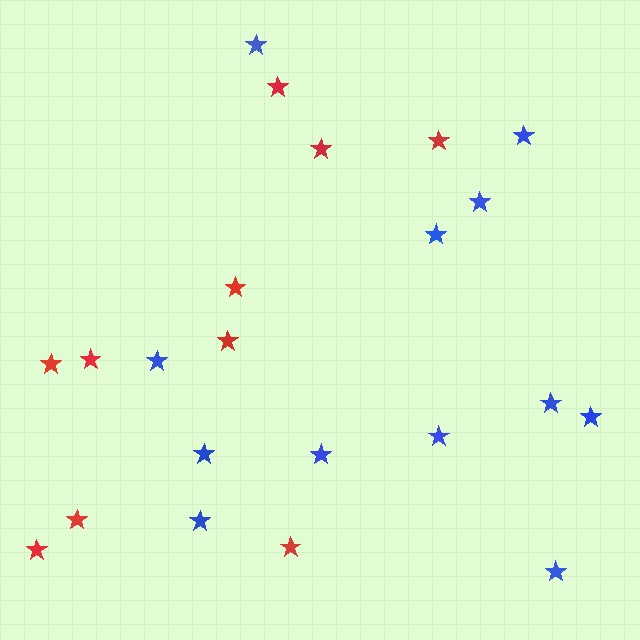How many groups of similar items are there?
There are 2 groups: one group of blue stars (12) and one group of red stars (10).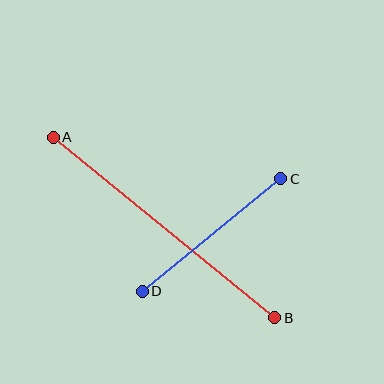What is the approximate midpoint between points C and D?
The midpoint is at approximately (212, 235) pixels.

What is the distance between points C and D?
The distance is approximately 179 pixels.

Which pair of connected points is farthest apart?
Points A and B are farthest apart.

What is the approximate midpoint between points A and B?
The midpoint is at approximately (164, 227) pixels.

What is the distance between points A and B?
The distance is approximately 286 pixels.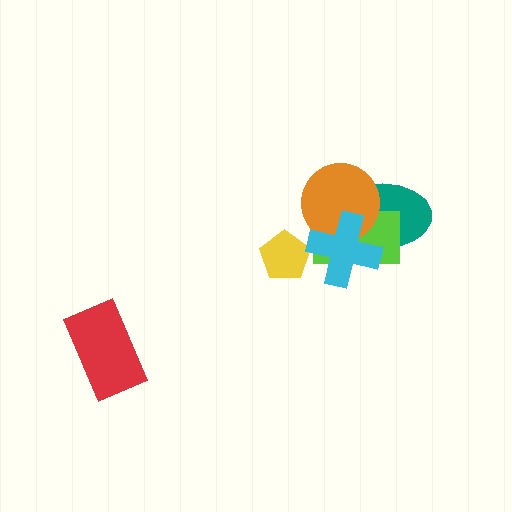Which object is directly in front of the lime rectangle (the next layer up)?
The orange circle is directly in front of the lime rectangle.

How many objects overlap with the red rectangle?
0 objects overlap with the red rectangle.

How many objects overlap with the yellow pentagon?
0 objects overlap with the yellow pentagon.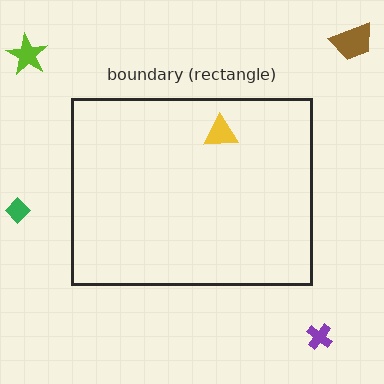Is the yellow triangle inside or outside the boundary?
Inside.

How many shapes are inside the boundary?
1 inside, 4 outside.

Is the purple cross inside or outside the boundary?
Outside.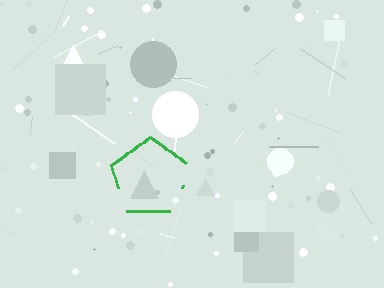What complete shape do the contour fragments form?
The contour fragments form a pentagon.